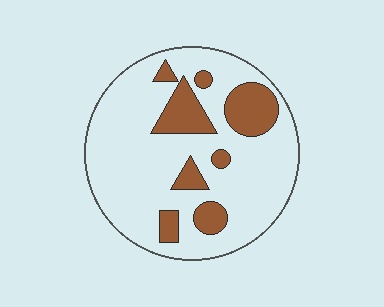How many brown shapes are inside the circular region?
8.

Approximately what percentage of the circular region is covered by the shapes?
Approximately 20%.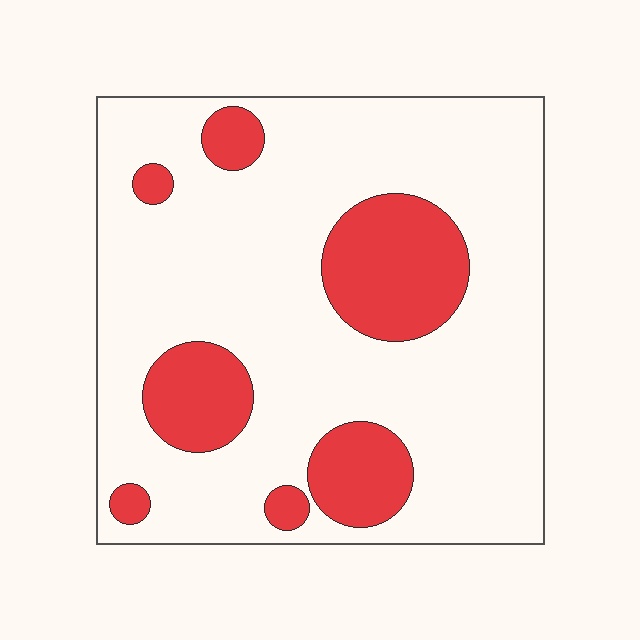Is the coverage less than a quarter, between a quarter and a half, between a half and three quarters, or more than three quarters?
Less than a quarter.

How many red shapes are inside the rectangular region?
7.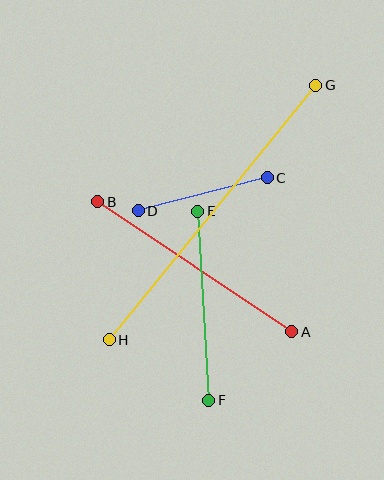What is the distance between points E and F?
The distance is approximately 189 pixels.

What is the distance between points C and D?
The distance is approximately 133 pixels.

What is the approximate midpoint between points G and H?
The midpoint is at approximately (213, 212) pixels.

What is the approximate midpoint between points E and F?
The midpoint is at approximately (203, 306) pixels.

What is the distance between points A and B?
The distance is approximately 233 pixels.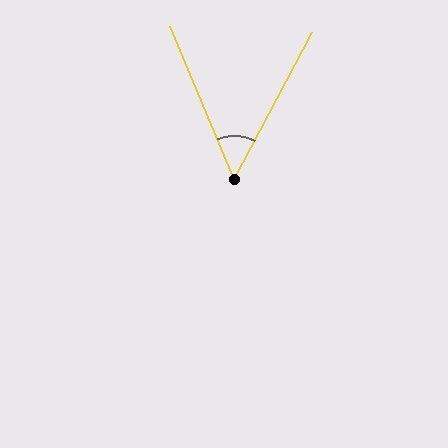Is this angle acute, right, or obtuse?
It is acute.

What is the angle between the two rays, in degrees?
Approximately 51 degrees.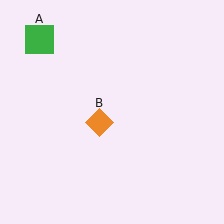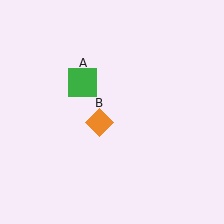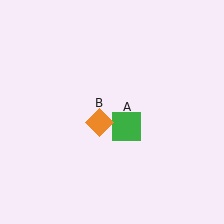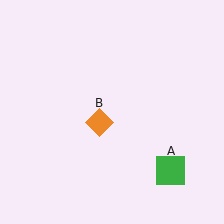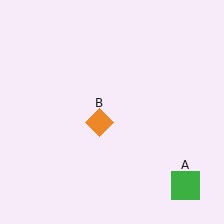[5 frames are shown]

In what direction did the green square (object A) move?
The green square (object A) moved down and to the right.